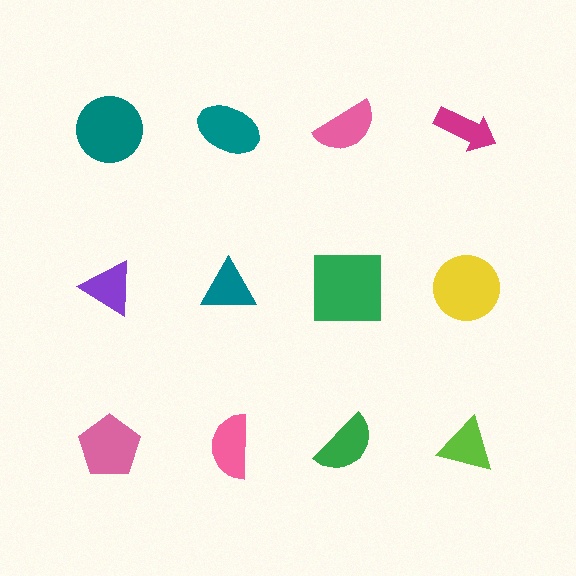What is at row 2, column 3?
A green square.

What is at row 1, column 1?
A teal circle.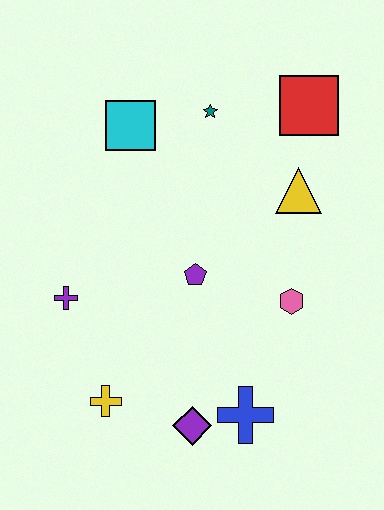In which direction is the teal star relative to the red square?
The teal star is to the left of the red square.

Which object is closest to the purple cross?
The yellow cross is closest to the purple cross.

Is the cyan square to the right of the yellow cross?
Yes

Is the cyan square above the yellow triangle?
Yes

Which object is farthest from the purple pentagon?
The red square is farthest from the purple pentagon.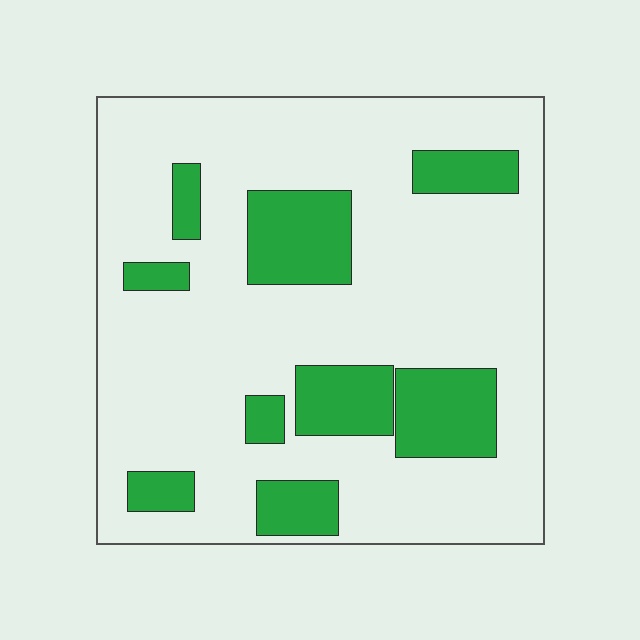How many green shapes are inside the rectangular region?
9.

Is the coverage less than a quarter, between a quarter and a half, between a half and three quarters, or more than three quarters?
Less than a quarter.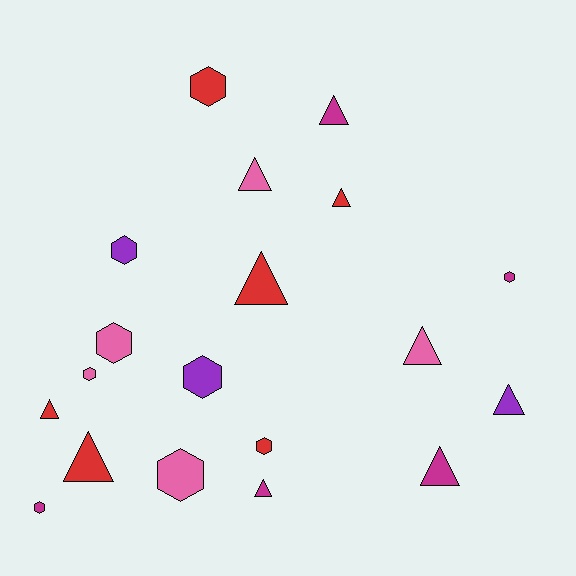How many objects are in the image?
There are 19 objects.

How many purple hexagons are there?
There are 2 purple hexagons.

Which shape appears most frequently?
Triangle, with 10 objects.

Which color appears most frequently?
Red, with 6 objects.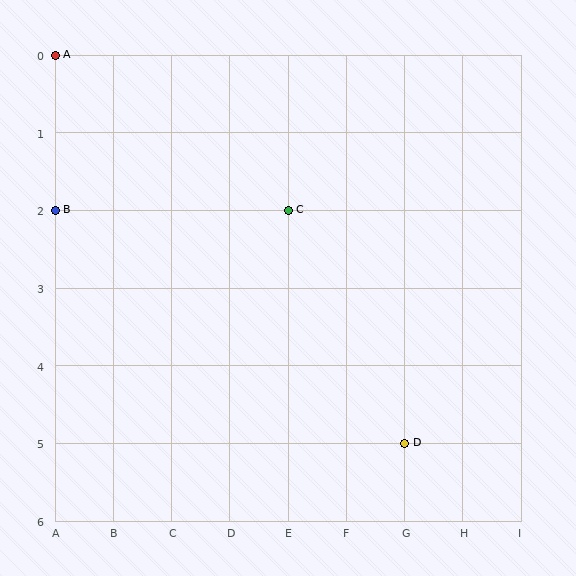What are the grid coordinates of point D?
Point D is at grid coordinates (G, 5).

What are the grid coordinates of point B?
Point B is at grid coordinates (A, 2).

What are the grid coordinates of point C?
Point C is at grid coordinates (E, 2).